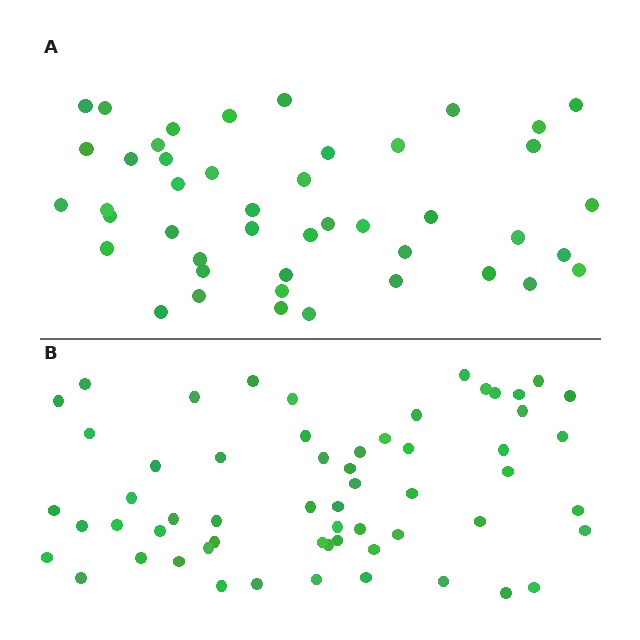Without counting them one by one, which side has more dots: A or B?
Region B (the bottom region) has more dots.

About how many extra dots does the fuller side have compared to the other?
Region B has approximately 15 more dots than region A.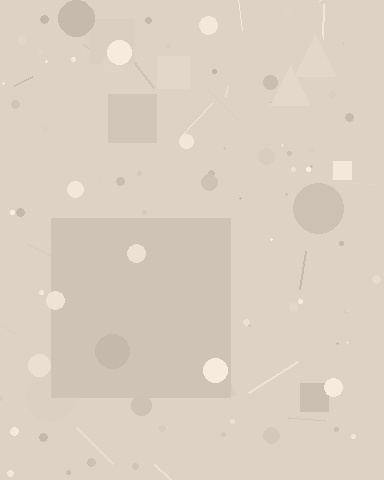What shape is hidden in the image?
A square is hidden in the image.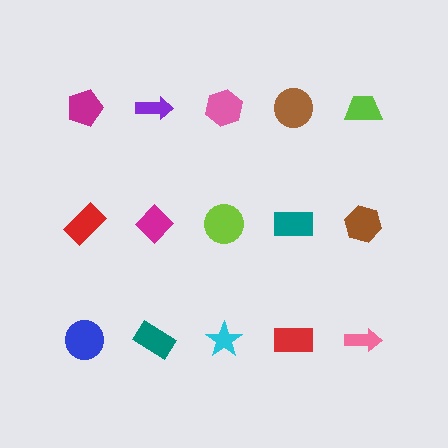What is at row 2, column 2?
A magenta diamond.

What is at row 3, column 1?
A blue circle.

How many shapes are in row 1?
5 shapes.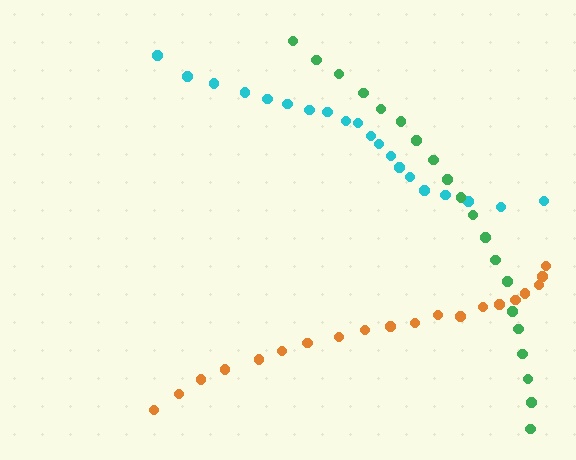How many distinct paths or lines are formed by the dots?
There are 3 distinct paths.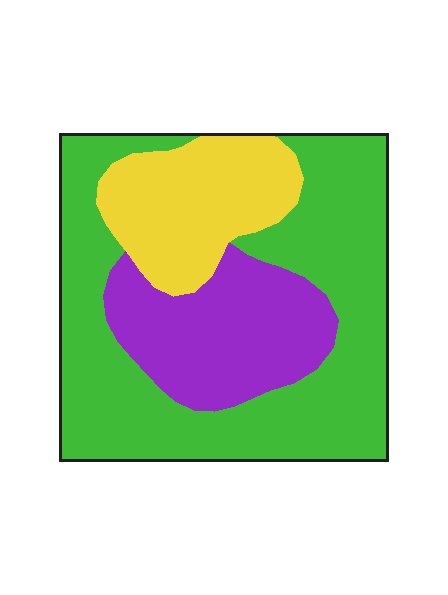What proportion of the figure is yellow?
Yellow takes up about one fifth (1/5) of the figure.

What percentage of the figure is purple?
Purple takes up about one quarter (1/4) of the figure.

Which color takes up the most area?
Green, at roughly 55%.